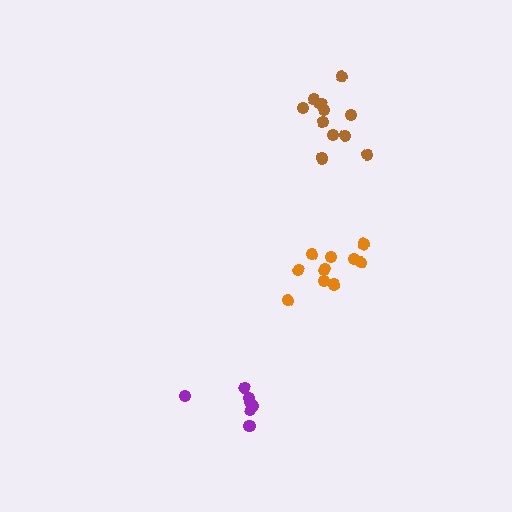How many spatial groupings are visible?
There are 3 spatial groupings.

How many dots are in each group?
Group 1: 12 dots, Group 2: 7 dots, Group 3: 10 dots (29 total).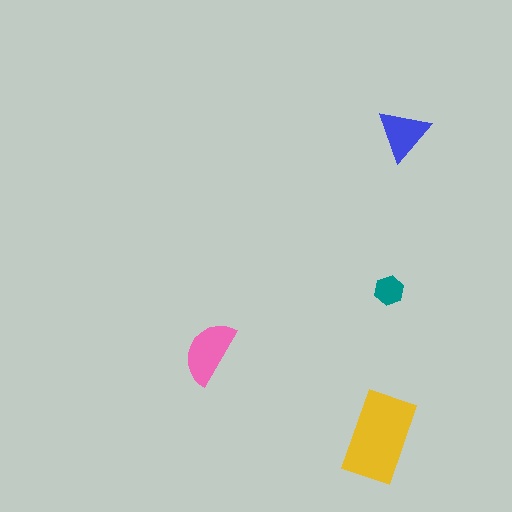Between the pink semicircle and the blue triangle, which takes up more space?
The pink semicircle.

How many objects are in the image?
There are 4 objects in the image.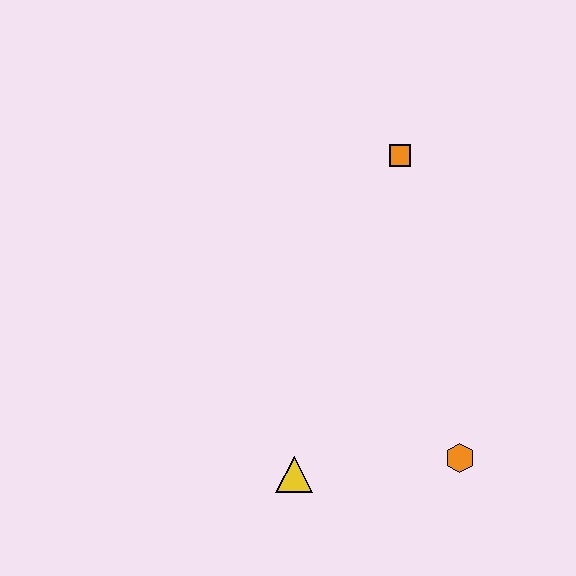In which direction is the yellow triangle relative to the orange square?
The yellow triangle is below the orange square.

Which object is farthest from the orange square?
The yellow triangle is farthest from the orange square.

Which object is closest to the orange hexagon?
The yellow triangle is closest to the orange hexagon.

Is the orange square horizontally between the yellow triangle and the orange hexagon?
Yes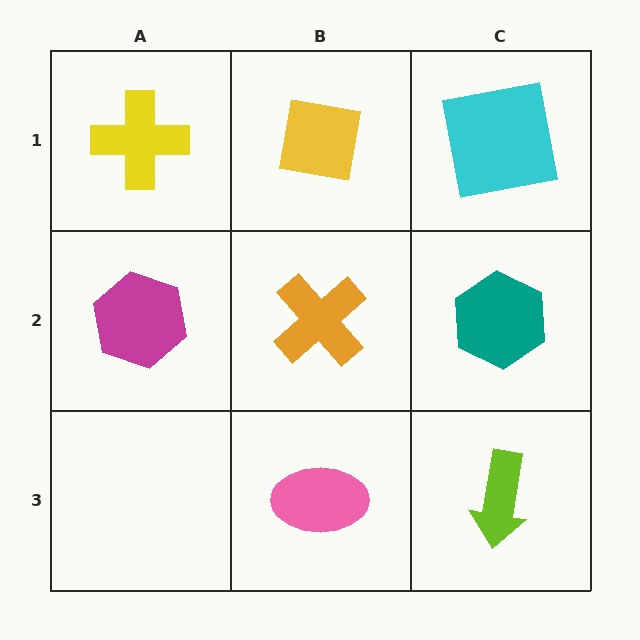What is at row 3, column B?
A pink ellipse.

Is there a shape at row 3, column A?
No, that cell is empty.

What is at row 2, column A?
A magenta hexagon.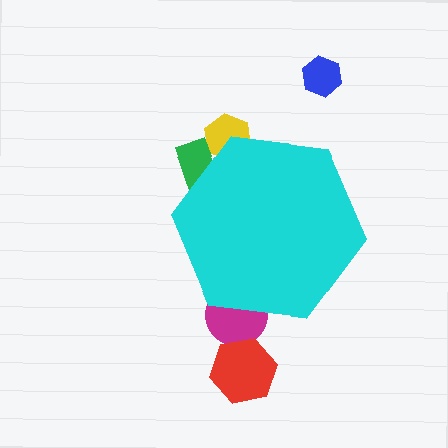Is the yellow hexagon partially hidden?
Yes, the yellow hexagon is partially hidden behind the cyan hexagon.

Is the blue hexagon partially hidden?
No, the blue hexagon is fully visible.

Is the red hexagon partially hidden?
No, the red hexagon is fully visible.